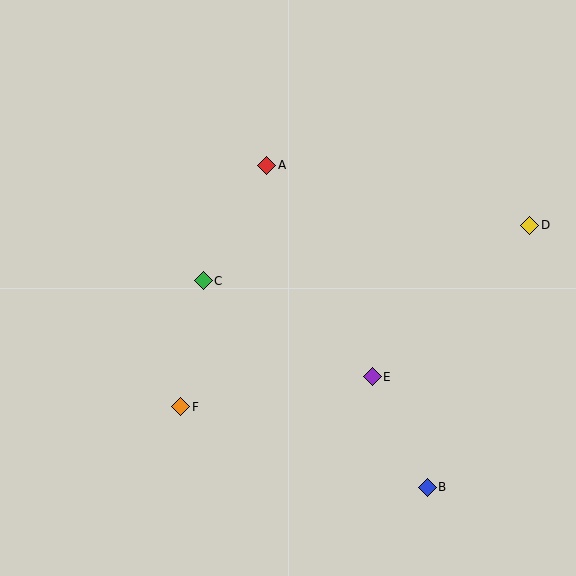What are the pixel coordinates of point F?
Point F is at (181, 407).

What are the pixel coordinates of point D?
Point D is at (530, 225).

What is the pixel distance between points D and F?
The distance between D and F is 393 pixels.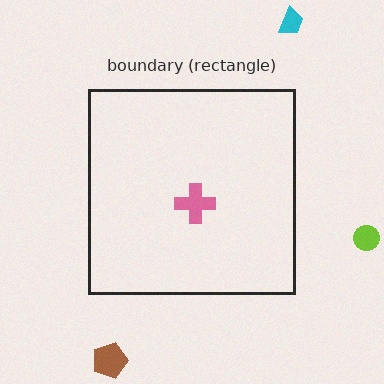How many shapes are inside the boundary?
1 inside, 3 outside.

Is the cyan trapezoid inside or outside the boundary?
Outside.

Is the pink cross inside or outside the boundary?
Inside.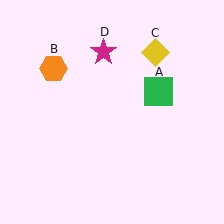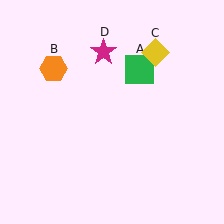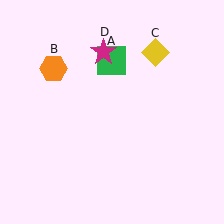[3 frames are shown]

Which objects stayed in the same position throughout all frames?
Orange hexagon (object B) and yellow diamond (object C) and magenta star (object D) remained stationary.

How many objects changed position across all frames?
1 object changed position: green square (object A).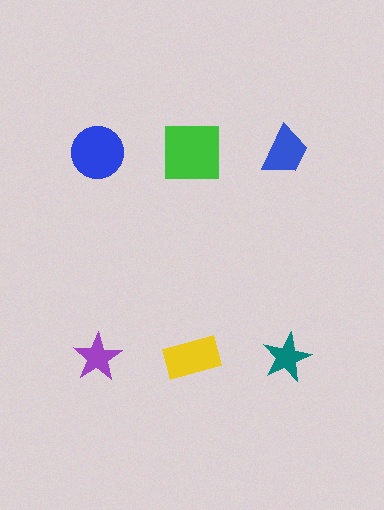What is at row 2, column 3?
A teal star.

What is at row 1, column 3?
A blue trapezoid.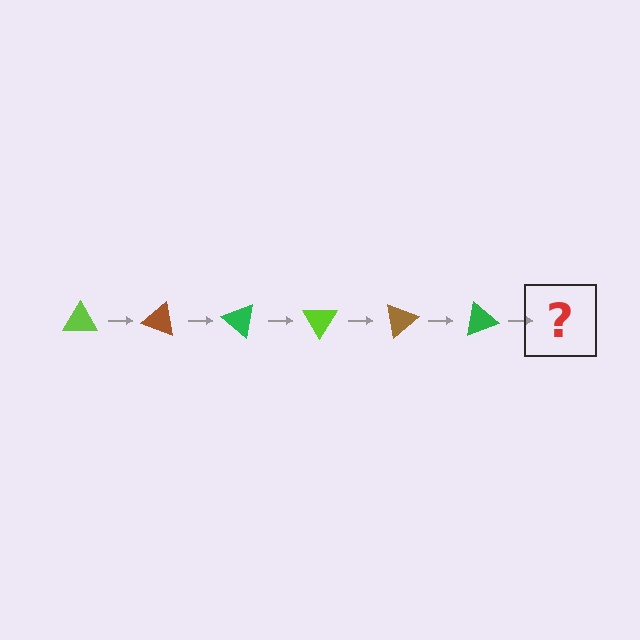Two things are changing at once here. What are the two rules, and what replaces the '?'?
The two rules are that it rotates 20 degrees each step and the color cycles through lime, brown, and green. The '?' should be a lime triangle, rotated 120 degrees from the start.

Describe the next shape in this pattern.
It should be a lime triangle, rotated 120 degrees from the start.